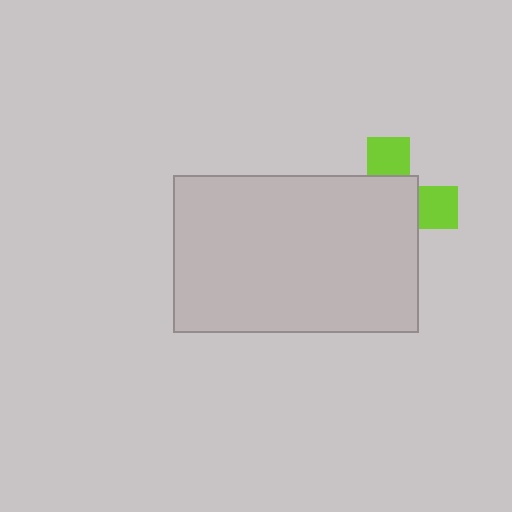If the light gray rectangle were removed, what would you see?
You would see the complete lime cross.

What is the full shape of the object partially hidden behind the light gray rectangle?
The partially hidden object is a lime cross.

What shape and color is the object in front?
The object in front is a light gray rectangle.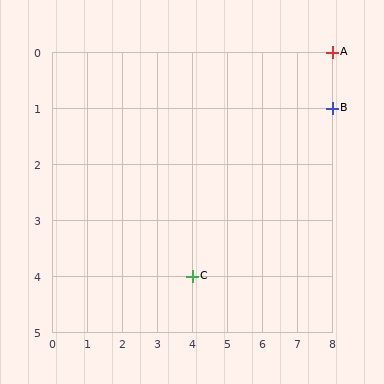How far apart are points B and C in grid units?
Points B and C are 4 columns and 3 rows apart (about 5.0 grid units diagonally).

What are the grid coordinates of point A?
Point A is at grid coordinates (8, 0).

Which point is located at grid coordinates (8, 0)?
Point A is at (8, 0).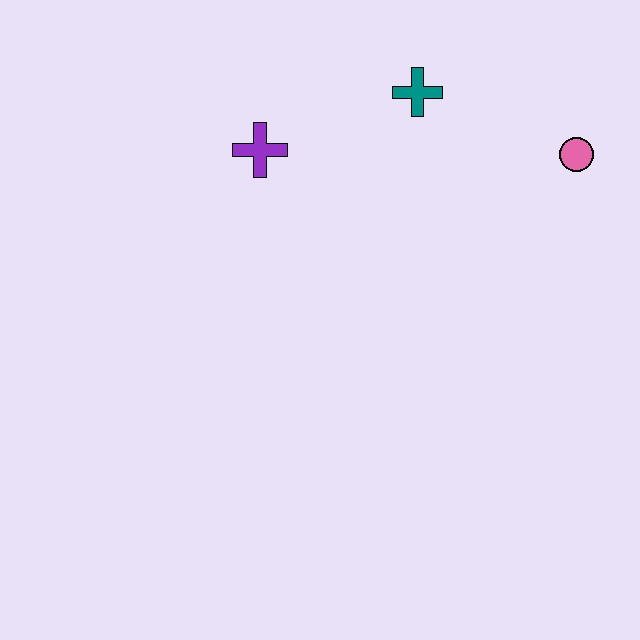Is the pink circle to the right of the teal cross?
Yes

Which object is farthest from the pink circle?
The purple cross is farthest from the pink circle.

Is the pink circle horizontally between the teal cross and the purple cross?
No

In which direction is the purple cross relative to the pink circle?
The purple cross is to the left of the pink circle.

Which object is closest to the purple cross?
The teal cross is closest to the purple cross.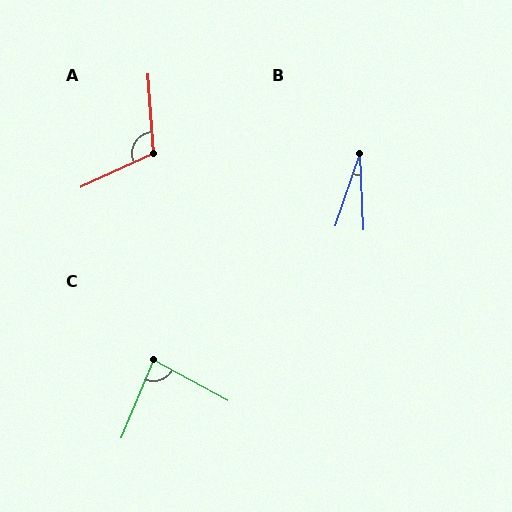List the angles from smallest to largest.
B (21°), C (84°), A (111°).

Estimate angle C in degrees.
Approximately 84 degrees.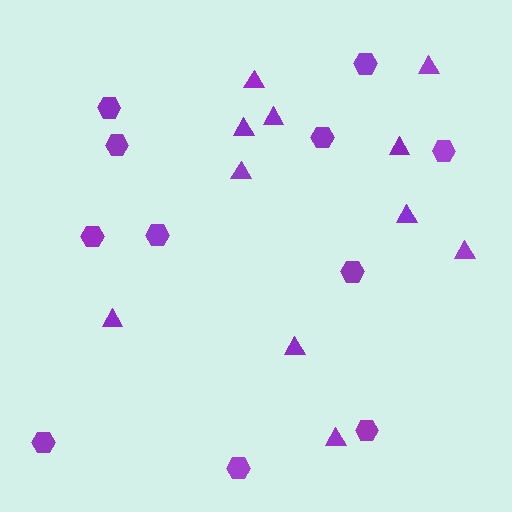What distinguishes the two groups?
There are 2 groups: one group of triangles (11) and one group of hexagons (11).